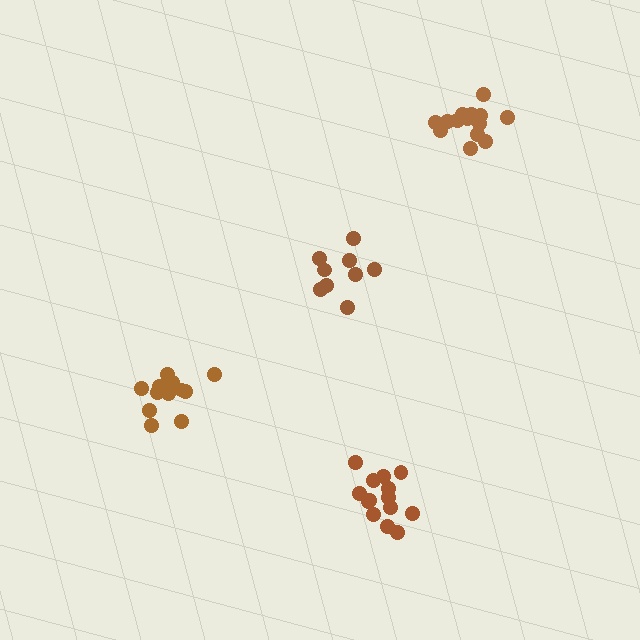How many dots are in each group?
Group 1: 9 dots, Group 2: 15 dots, Group 3: 14 dots, Group 4: 12 dots (50 total).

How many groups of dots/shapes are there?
There are 4 groups.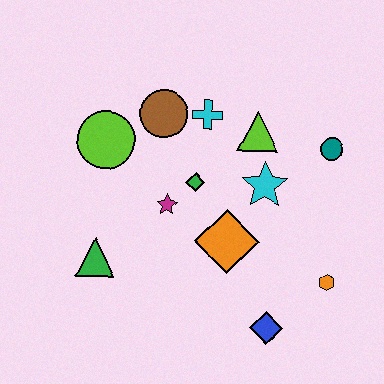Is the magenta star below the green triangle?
No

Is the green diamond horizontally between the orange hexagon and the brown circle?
Yes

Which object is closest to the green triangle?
The magenta star is closest to the green triangle.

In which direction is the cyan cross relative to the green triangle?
The cyan cross is above the green triangle.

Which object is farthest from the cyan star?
The green triangle is farthest from the cyan star.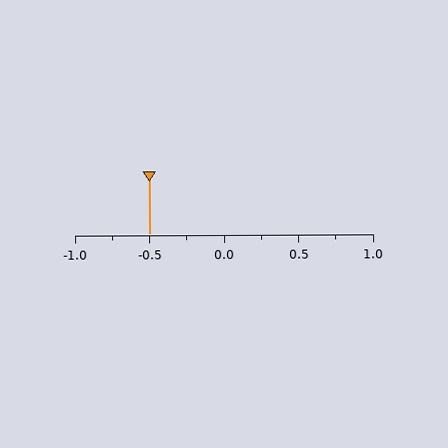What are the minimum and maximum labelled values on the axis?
The axis runs from -1.0 to 1.0.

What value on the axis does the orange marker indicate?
The marker indicates approximately -0.5.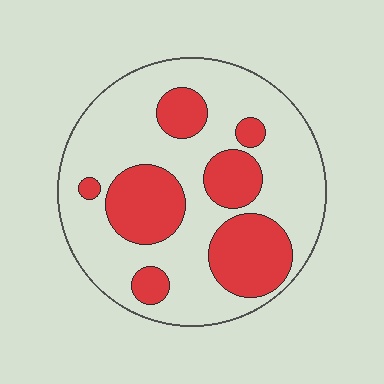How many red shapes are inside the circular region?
7.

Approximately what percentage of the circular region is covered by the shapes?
Approximately 30%.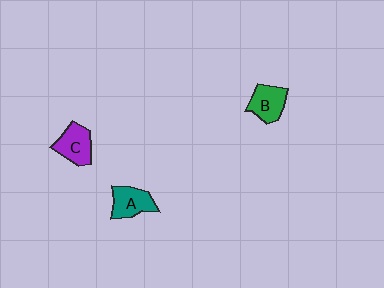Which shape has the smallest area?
Shape A (teal).